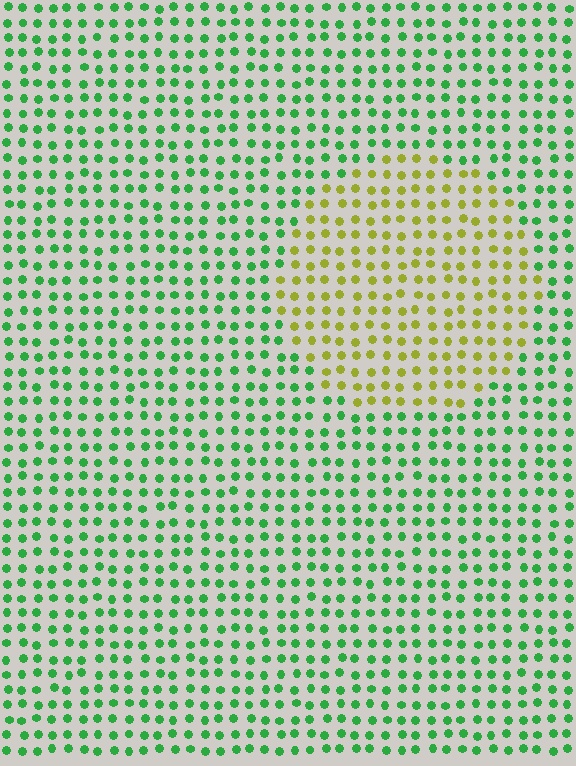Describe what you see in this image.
The image is filled with small green elements in a uniform arrangement. A circle-shaped region is visible where the elements are tinted to a slightly different hue, forming a subtle color boundary.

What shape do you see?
I see a circle.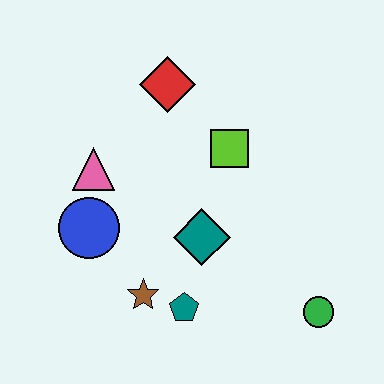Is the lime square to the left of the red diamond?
No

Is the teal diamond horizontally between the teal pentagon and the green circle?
Yes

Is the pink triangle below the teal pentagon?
No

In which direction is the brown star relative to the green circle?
The brown star is to the left of the green circle.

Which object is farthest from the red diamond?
The green circle is farthest from the red diamond.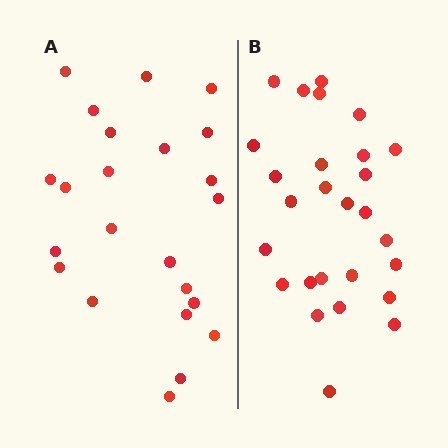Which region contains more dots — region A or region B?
Region B (the right region) has more dots.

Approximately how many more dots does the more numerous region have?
Region B has about 4 more dots than region A.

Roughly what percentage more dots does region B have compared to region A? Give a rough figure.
About 15% more.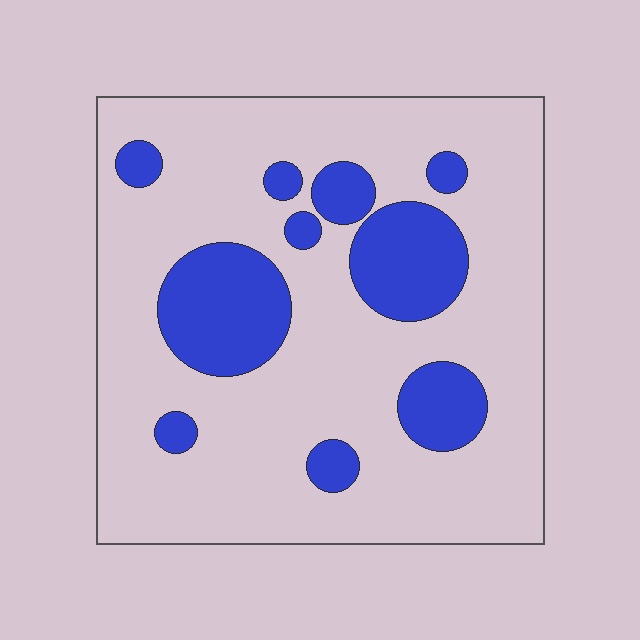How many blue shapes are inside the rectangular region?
10.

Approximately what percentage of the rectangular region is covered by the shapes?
Approximately 20%.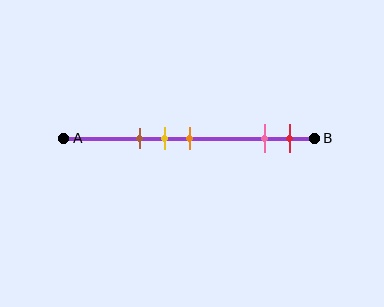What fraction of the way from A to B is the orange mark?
The orange mark is approximately 50% (0.5) of the way from A to B.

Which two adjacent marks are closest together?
The yellow and orange marks are the closest adjacent pair.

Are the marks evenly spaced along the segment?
No, the marks are not evenly spaced.